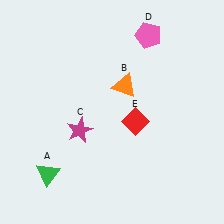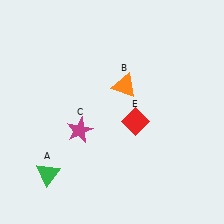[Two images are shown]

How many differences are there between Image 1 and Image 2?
There is 1 difference between the two images.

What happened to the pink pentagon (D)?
The pink pentagon (D) was removed in Image 2. It was in the top-right area of Image 1.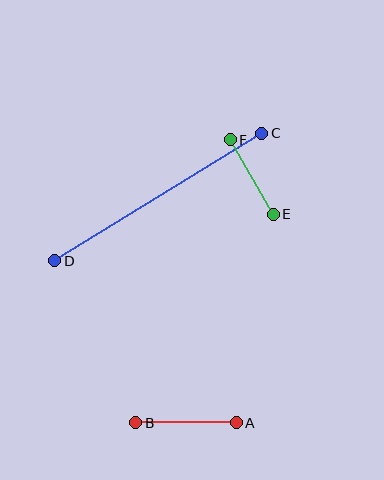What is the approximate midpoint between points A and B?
The midpoint is at approximately (186, 423) pixels.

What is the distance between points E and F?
The distance is approximately 86 pixels.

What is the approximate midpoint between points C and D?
The midpoint is at approximately (158, 197) pixels.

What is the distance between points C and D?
The distance is approximately 243 pixels.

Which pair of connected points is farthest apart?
Points C and D are farthest apart.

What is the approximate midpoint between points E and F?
The midpoint is at approximately (252, 177) pixels.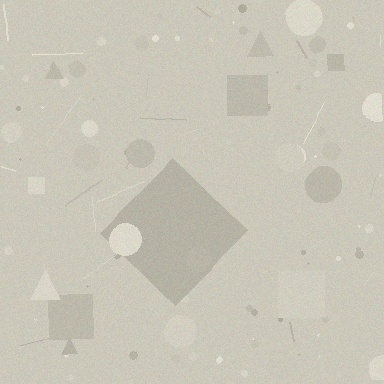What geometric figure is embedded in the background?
A diamond is embedded in the background.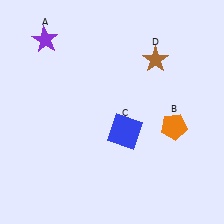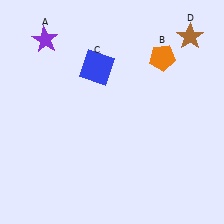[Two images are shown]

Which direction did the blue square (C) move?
The blue square (C) moved up.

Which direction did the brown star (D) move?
The brown star (D) moved right.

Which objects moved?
The objects that moved are: the orange pentagon (B), the blue square (C), the brown star (D).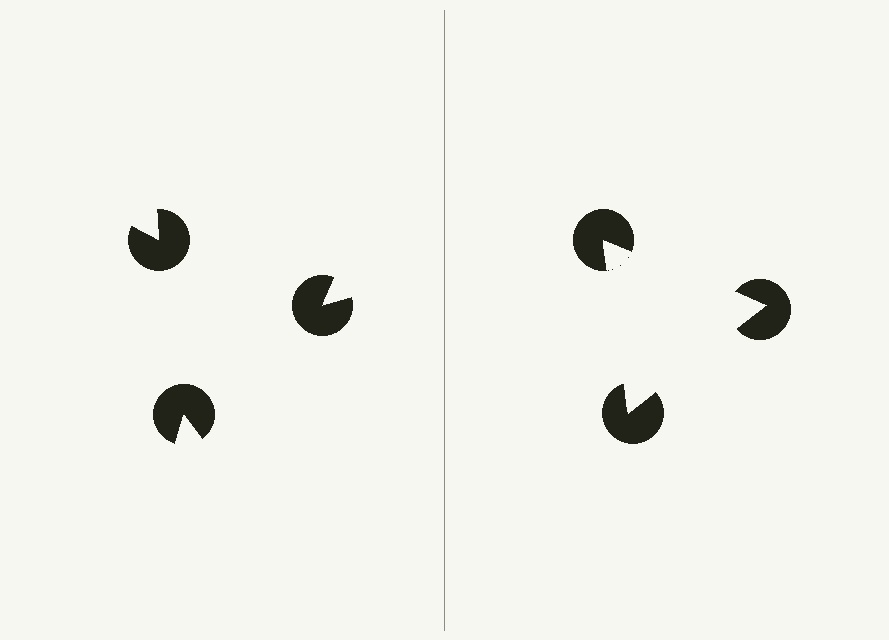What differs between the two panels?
The pac-man discs are positioned identically on both sides; only the wedge orientations differ. On the right they align to a triangle; on the left they are misaligned.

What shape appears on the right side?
An illusory triangle.